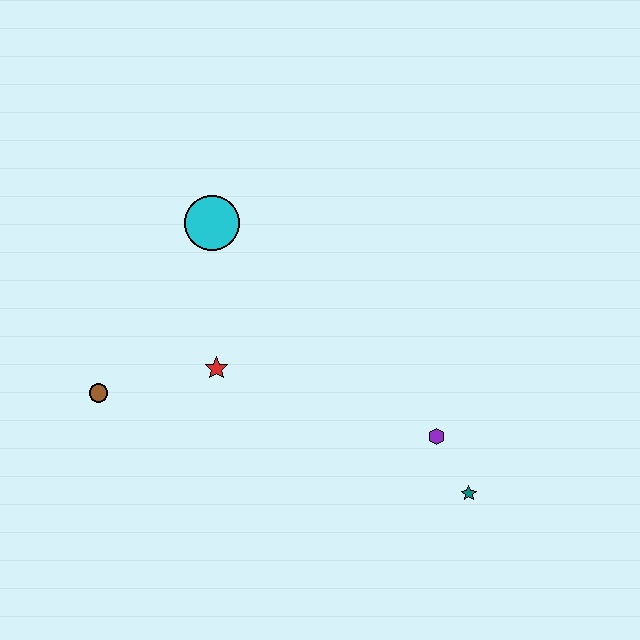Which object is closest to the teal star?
The purple hexagon is closest to the teal star.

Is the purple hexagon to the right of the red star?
Yes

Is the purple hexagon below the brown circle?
Yes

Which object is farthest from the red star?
The teal star is farthest from the red star.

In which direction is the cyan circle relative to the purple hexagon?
The cyan circle is to the left of the purple hexagon.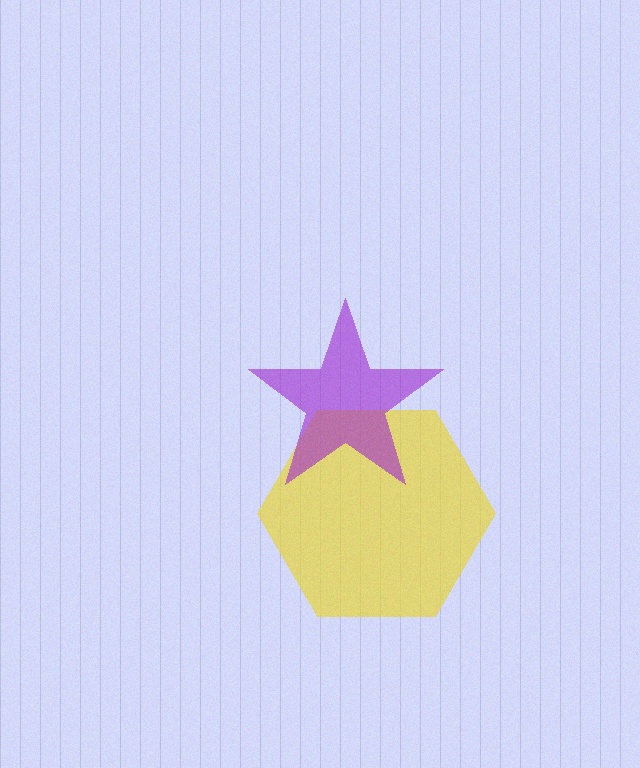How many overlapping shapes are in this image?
There are 2 overlapping shapes in the image.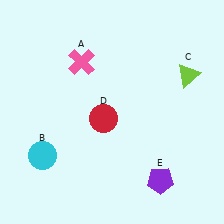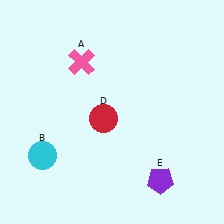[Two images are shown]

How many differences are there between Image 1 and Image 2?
There is 1 difference between the two images.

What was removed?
The lime triangle (C) was removed in Image 2.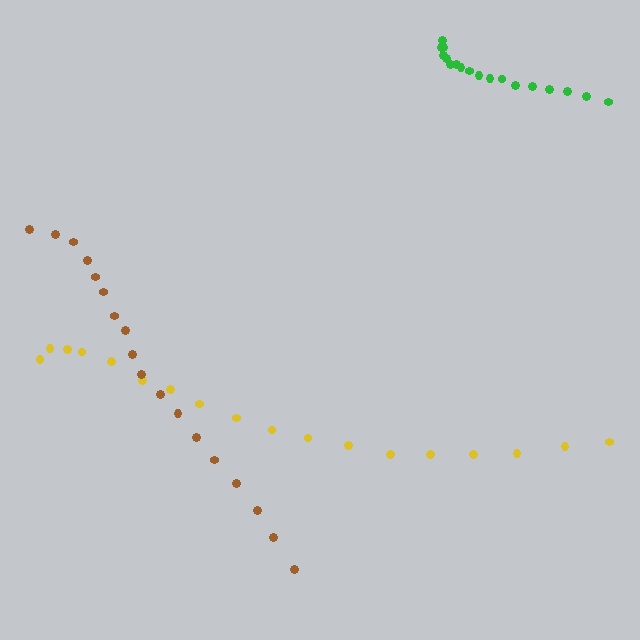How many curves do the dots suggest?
There are 3 distinct paths.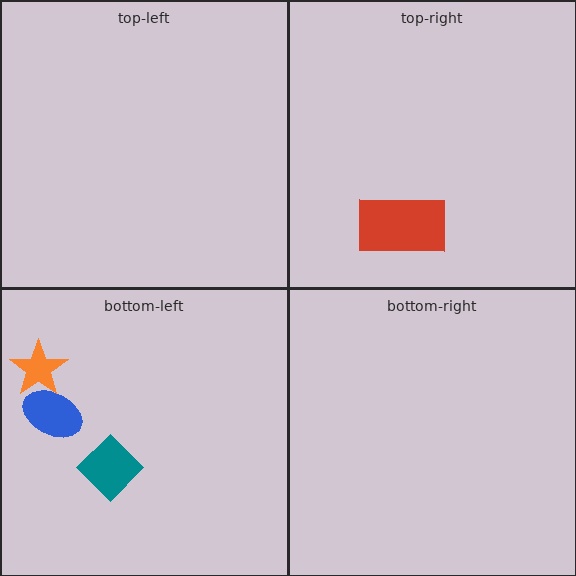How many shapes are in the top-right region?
1.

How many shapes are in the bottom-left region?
3.